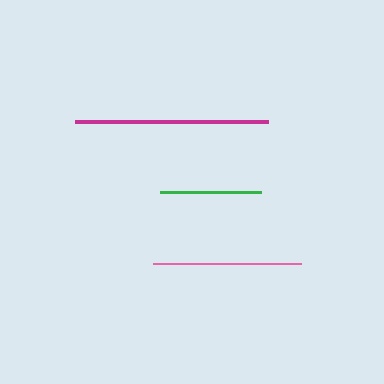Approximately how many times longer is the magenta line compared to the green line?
The magenta line is approximately 1.9 times the length of the green line.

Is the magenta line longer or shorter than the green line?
The magenta line is longer than the green line.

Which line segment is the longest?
The magenta line is the longest at approximately 193 pixels.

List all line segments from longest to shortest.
From longest to shortest: magenta, pink, green.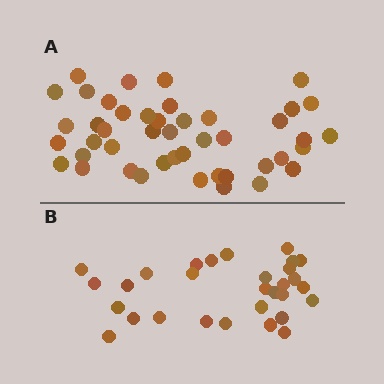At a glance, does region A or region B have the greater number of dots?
Region A (the top region) has more dots.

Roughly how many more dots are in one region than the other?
Region A has approximately 15 more dots than region B.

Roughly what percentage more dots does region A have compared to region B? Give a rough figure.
About 50% more.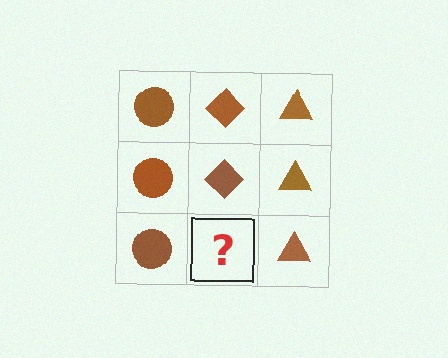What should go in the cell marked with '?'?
The missing cell should contain a brown diamond.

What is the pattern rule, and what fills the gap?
The rule is that each column has a consistent shape. The gap should be filled with a brown diamond.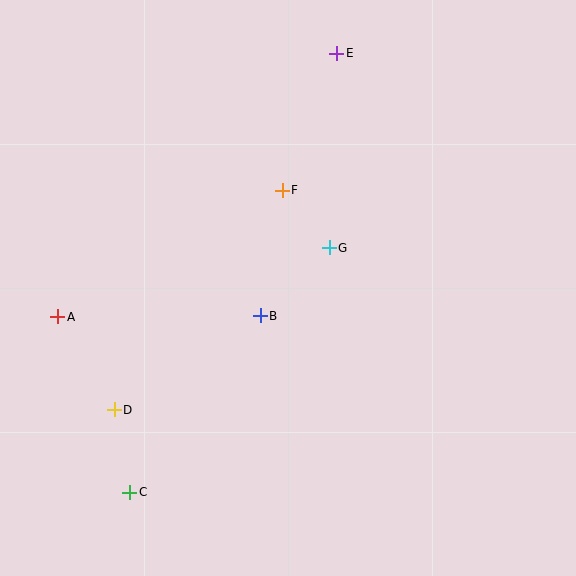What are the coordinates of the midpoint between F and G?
The midpoint between F and G is at (306, 219).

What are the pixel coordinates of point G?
Point G is at (329, 248).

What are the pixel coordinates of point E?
Point E is at (337, 53).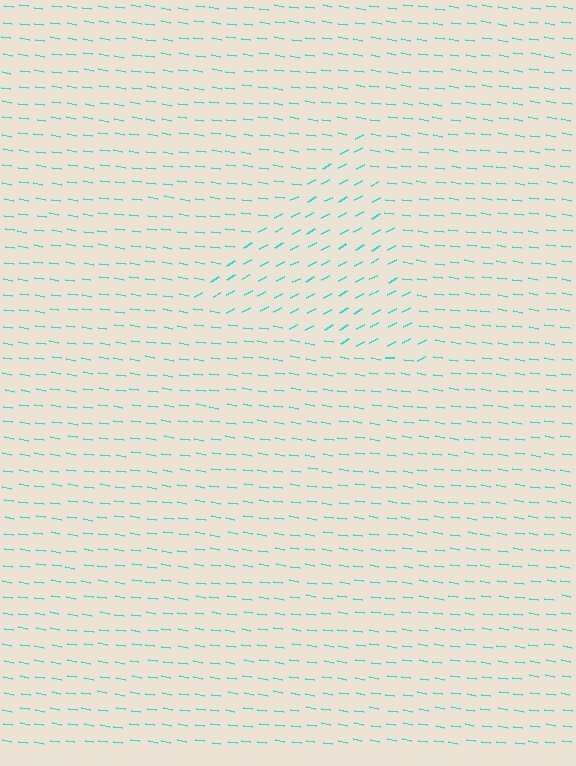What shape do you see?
I see a triangle.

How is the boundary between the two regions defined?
The boundary is defined purely by a change in line orientation (approximately 37 degrees difference). All lines are the same color and thickness.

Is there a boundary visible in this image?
Yes, there is a texture boundary formed by a change in line orientation.